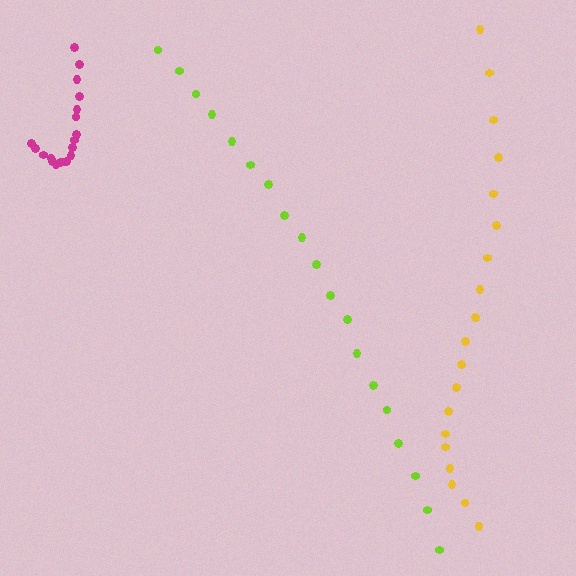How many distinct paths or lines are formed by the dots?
There are 3 distinct paths.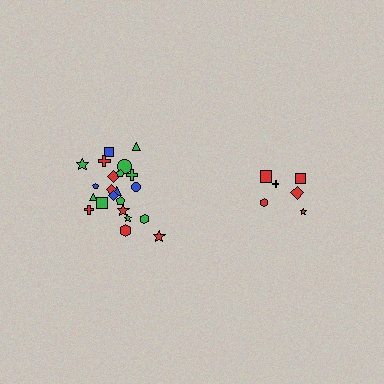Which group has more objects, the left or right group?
The left group.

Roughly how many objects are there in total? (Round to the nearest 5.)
Roughly 30 objects in total.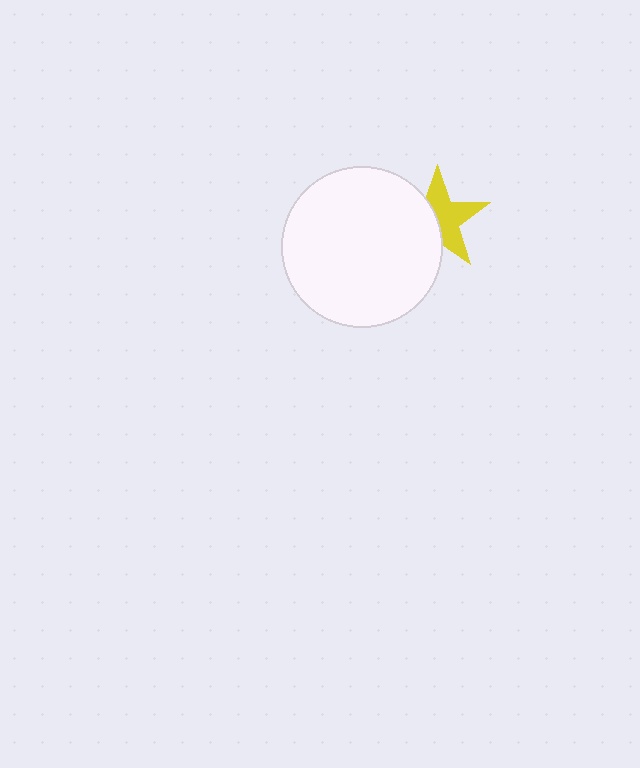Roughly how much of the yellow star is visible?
About half of it is visible (roughly 56%).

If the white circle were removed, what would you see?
You would see the complete yellow star.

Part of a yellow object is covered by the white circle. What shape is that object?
It is a star.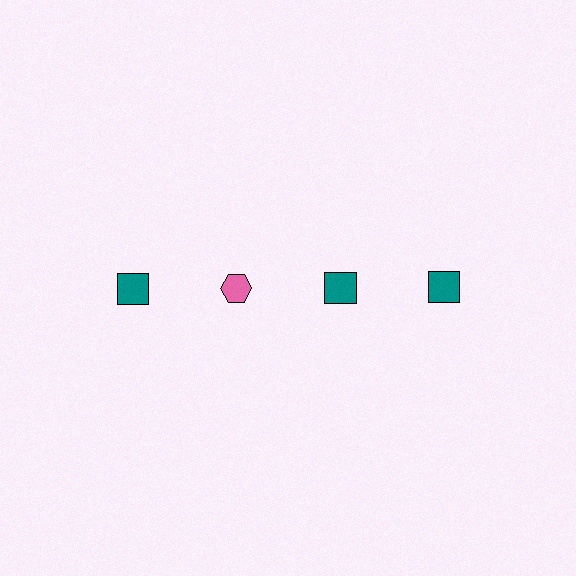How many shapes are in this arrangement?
There are 4 shapes arranged in a grid pattern.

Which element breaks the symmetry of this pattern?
The pink hexagon in the top row, second from left column breaks the symmetry. All other shapes are teal squares.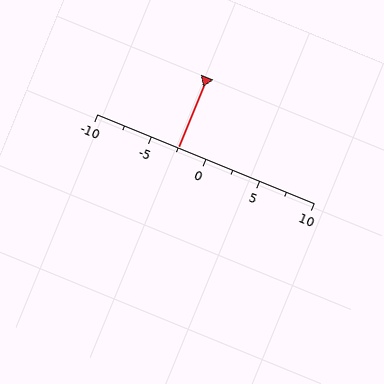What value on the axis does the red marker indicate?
The marker indicates approximately -2.5.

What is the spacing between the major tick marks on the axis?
The major ticks are spaced 5 apart.